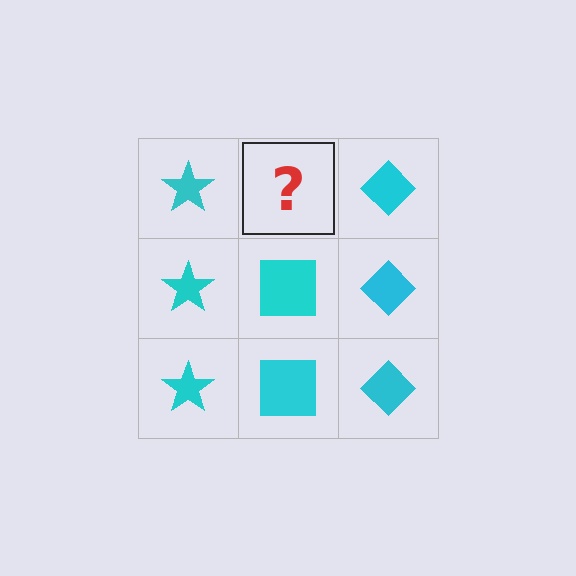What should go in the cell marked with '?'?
The missing cell should contain a cyan square.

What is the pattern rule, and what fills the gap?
The rule is that each column has a consistent shape. The gap should be filled with a cyan square.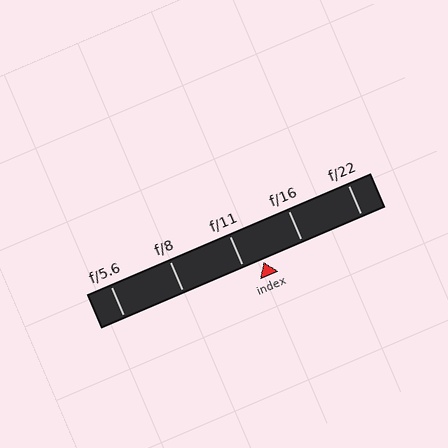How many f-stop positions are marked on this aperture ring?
There are 5 f-stop positions marked.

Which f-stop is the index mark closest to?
The index mark is closest to f/11.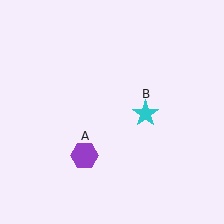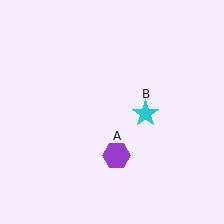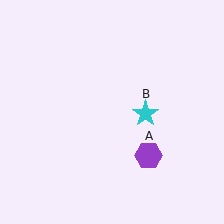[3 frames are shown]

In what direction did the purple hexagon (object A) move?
The purple hexagon (object A) moved right.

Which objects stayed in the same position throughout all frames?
Cyan star (object B) remained stationary.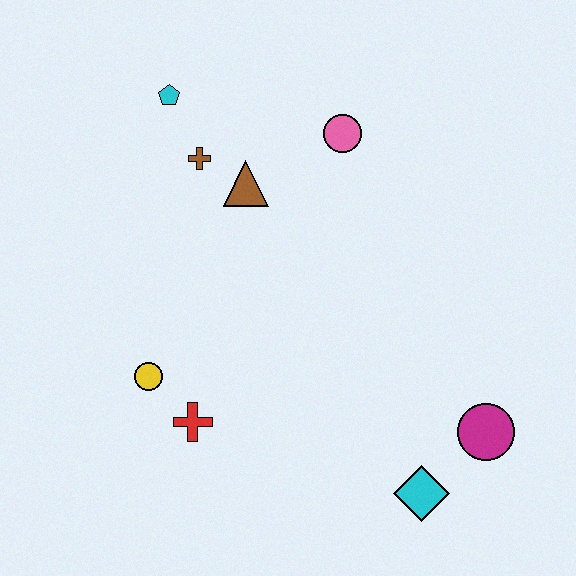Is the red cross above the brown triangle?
No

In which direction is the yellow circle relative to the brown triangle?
The yellow circle is below the brown triangle.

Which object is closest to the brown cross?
The brown triangle is closest to the brown cross.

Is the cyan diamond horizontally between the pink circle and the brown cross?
No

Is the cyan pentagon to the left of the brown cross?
Yes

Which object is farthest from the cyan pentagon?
The cyan diamond is farthest from the cyan pentagon.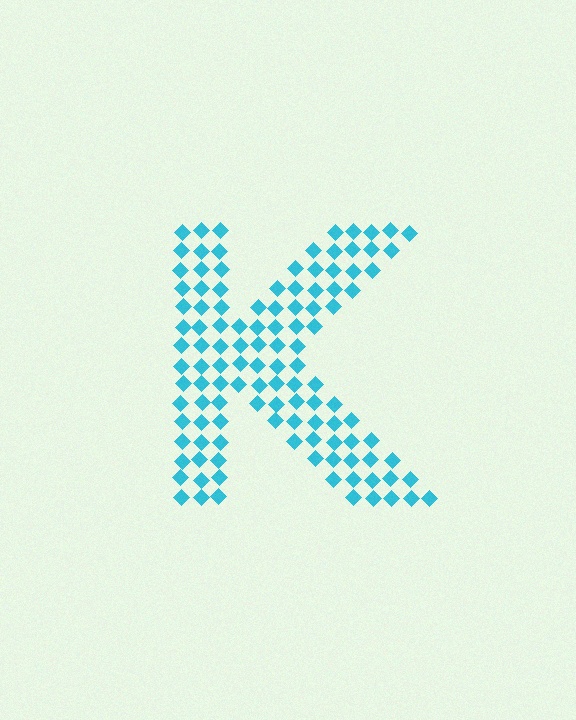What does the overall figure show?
The overall figure shows the letter K.